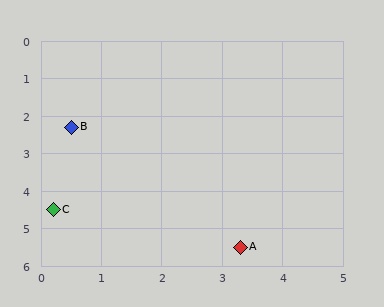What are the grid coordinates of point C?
Point C is at approximately (0.2, 4.5).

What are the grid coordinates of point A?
Point A is at approximately (3.3, 5.5).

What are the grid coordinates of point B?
Point B is at approximately (0.5, 2.3).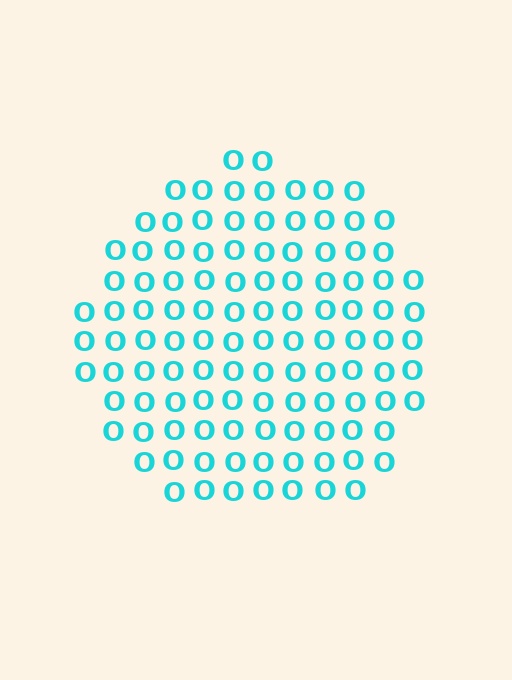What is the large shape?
The large shape is a circle.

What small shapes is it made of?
It is made of small letter O's.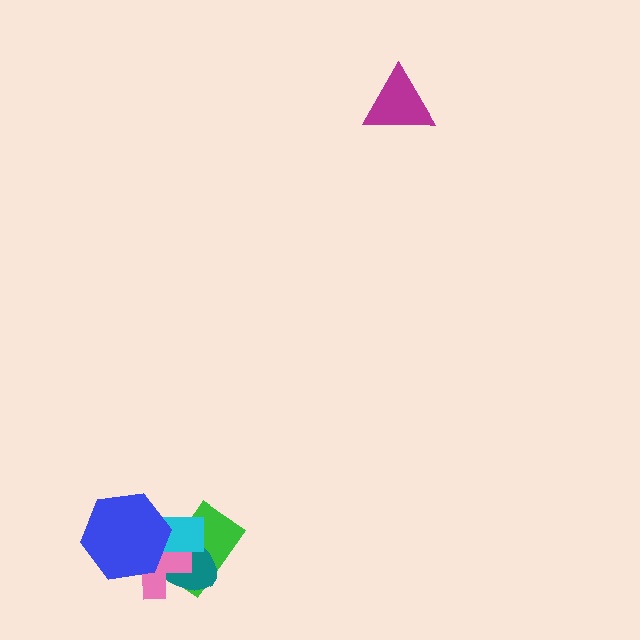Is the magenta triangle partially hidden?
No, no other shape covers it.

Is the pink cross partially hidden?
Yes, it is partially covered by another shape.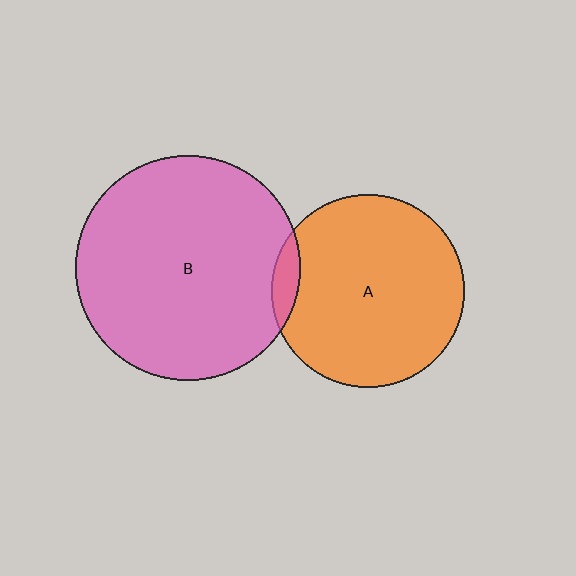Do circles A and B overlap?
Yes.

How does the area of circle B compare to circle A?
Approximately 1.4 times.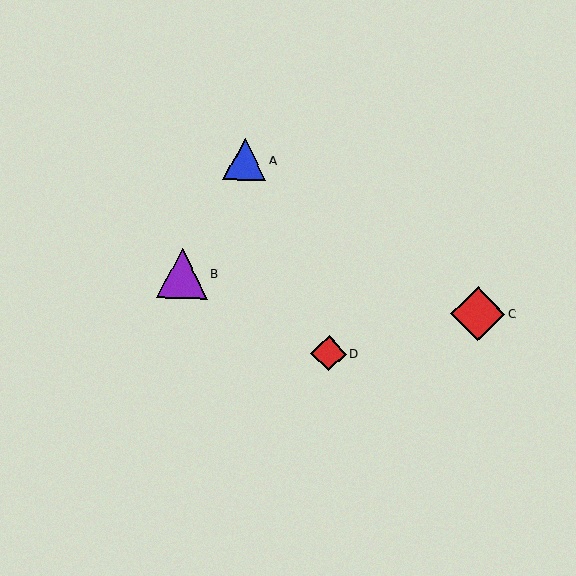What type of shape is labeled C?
Shape C is a red diamond.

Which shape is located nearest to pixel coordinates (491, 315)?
The red diamond (labeled C) at (478, 314) is nearest to that location.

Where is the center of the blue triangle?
The center of the blue triangle is at (245, 159).